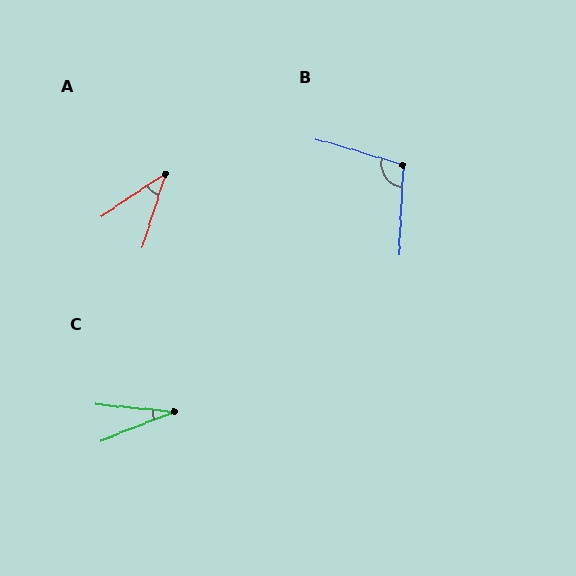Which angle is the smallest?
C, at approximately 27 degrees.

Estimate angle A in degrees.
Approximately 39 degrees.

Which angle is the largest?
B, at approximately 104 degrees.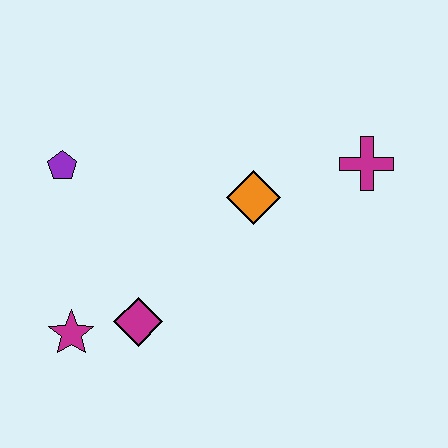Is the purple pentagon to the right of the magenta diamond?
No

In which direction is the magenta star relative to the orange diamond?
The magenta star is to the left of the orange diamond.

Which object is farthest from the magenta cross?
The magenta star is farthest from the magenta cross.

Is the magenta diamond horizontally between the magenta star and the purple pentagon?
No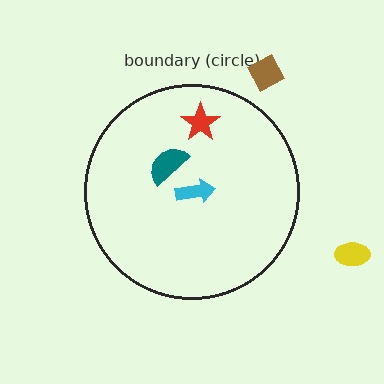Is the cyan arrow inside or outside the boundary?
Inside.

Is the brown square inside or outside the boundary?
Outside.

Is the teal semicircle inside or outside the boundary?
Inside.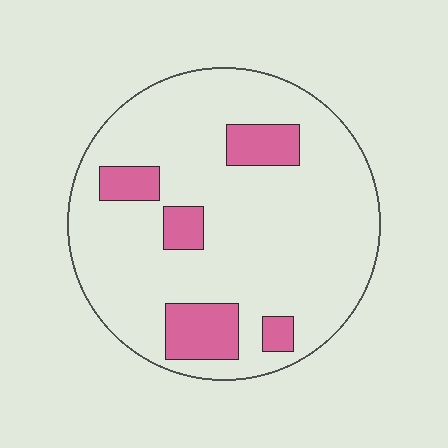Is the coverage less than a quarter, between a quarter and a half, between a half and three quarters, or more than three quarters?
Less than a quarter.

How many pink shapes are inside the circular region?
5.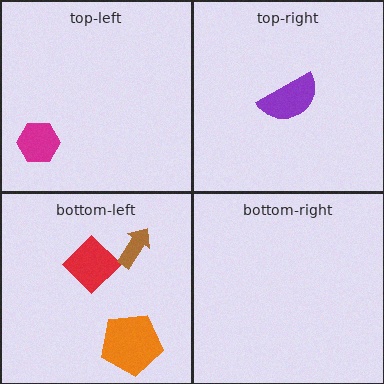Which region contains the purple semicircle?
The top-right region.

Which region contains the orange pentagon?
The bottom-left region.